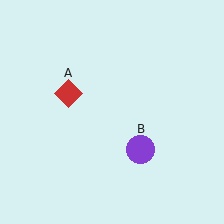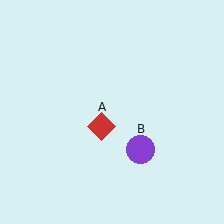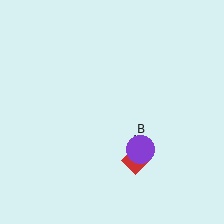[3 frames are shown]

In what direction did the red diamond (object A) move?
The red diamond (object A) moved down and to the right.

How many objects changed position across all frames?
1 object changed position: red diamond (object A).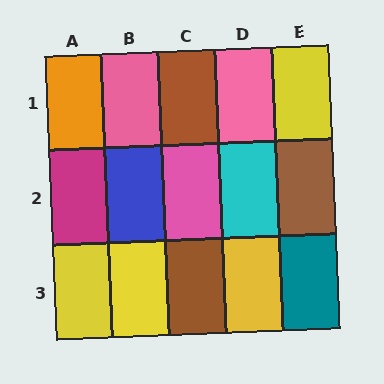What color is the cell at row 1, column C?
Brown.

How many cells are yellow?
4 cells are yellow.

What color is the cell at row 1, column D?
Pink.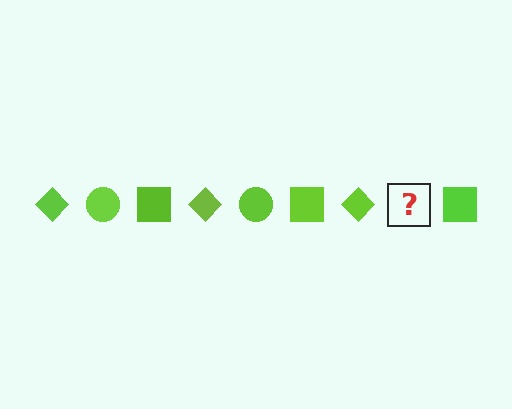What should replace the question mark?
The question mark should be replaced with a lime circle.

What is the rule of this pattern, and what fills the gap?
The rule is that the pattern cycles through diamond, circle, square shapes in lime. The gap should be filled with a lime circle.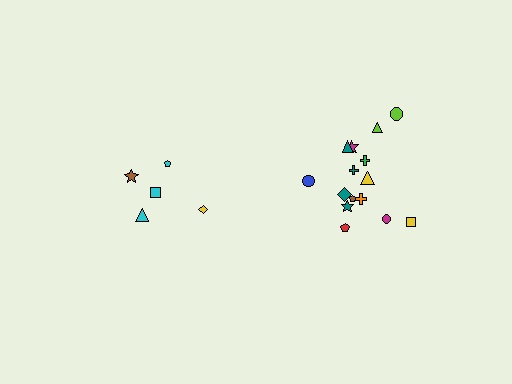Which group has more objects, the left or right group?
The right group.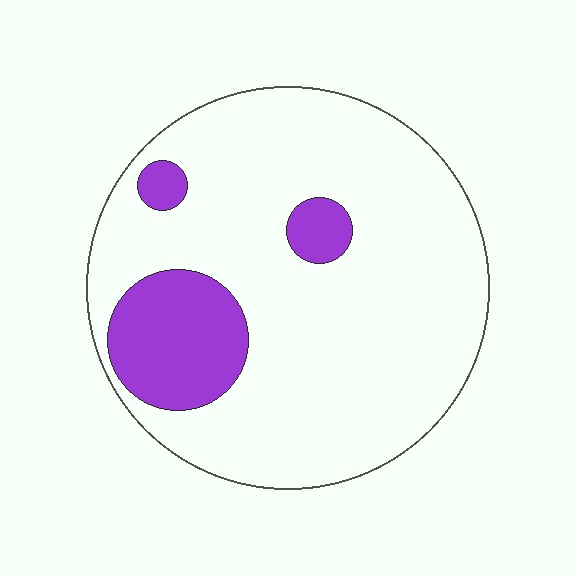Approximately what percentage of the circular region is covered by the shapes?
Approximately 15%.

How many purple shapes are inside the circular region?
3.